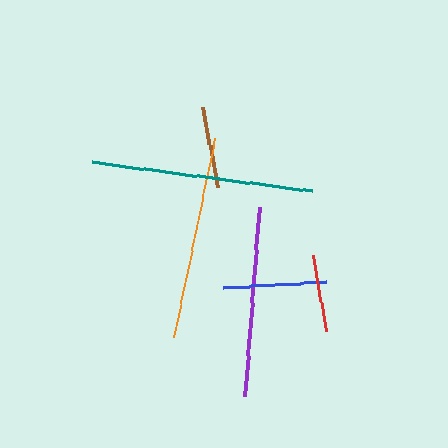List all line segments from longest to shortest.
From longest to shortest: teal, orange, purple, blue, brown, red.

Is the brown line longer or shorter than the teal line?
The teal line is longer than the brown line.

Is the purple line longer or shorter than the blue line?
The purple line is longer than the blue line.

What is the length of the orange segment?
The orange segment is approximately 202 pixels long.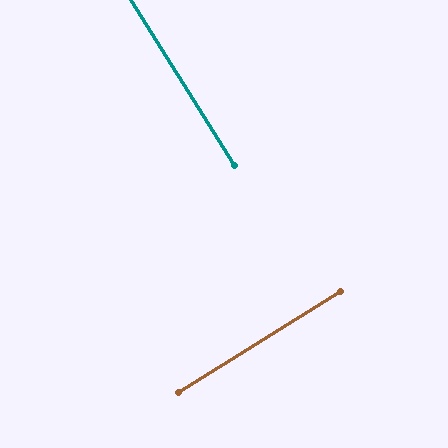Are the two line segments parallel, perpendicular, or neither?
Perpendicular — they meet at approximately 90°.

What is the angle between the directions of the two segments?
Approximately 90 degrees.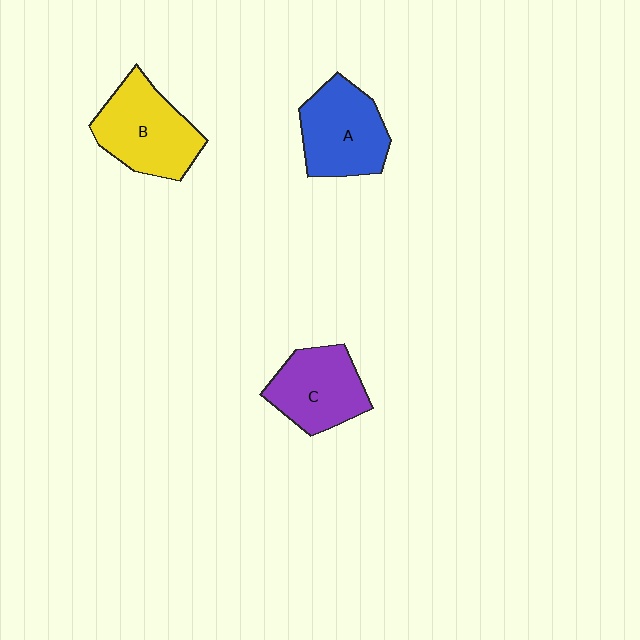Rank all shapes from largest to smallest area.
From largest to smallest: B (yellow), A (blue), C (purple).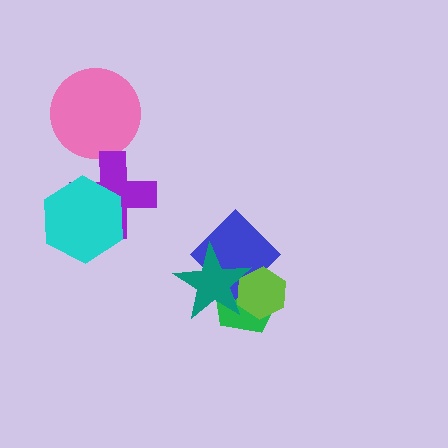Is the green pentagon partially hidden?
Yes, it is partially covered by another shape.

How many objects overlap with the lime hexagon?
3 objects overlap with the lime hexagon.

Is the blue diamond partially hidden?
Yes, it is partially covered by another shape.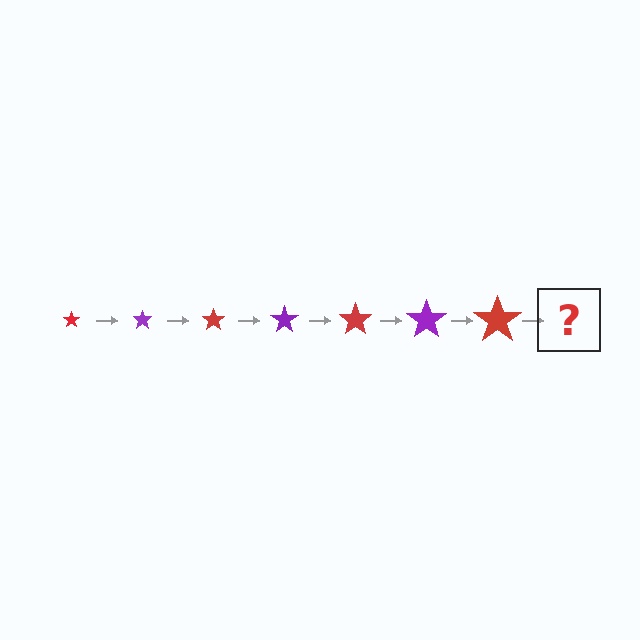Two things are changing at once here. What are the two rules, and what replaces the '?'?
The two rules are that the star grows larger each step and the color cycles through red and purple. The '?' should be a purple star, larger than the previous one.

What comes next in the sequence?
The next element should be a purple star, larger than the previous one.